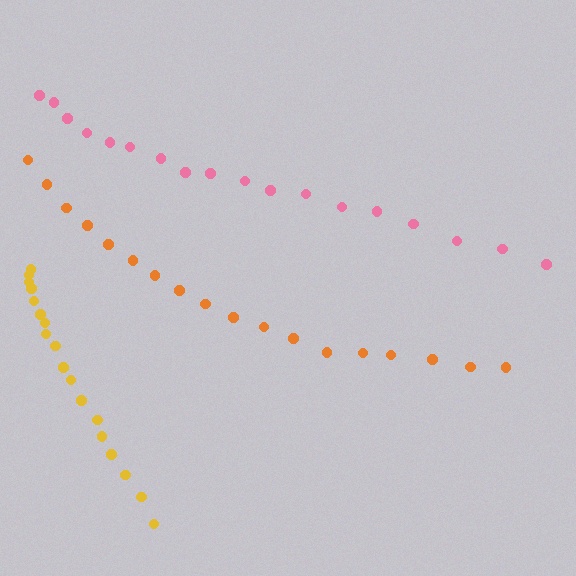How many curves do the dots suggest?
There are 3 distinct paths.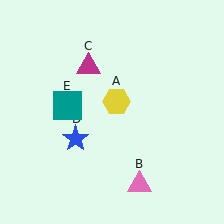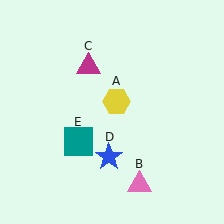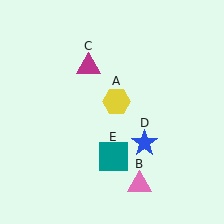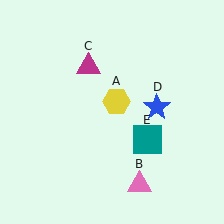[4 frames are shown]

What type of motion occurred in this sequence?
The blue star (object D), teal square (object E) rotated counterclockwise around the center of the scene.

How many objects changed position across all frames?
2 objects changed position: blue star (object D), teal square (object E).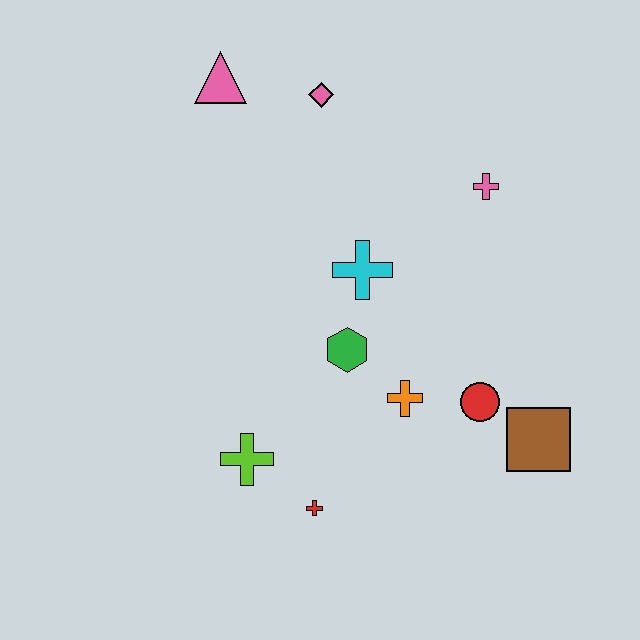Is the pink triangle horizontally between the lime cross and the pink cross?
No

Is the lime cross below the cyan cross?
Yes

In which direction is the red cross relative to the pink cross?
The red cross is below the pink cross.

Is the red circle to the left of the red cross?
No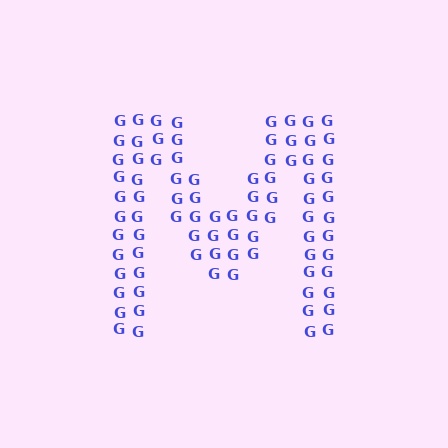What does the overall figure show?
The overall figure shows the letter M.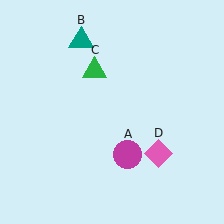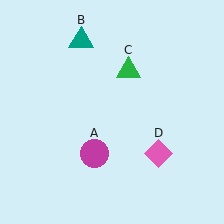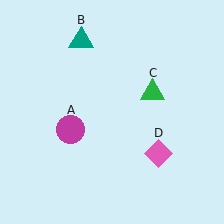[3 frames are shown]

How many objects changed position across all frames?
2 objects changed position: magenta circle (object A), green triangle (object C).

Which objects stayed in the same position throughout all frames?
Teal triangle (object B) and pink diamond (object D) remained stationary.